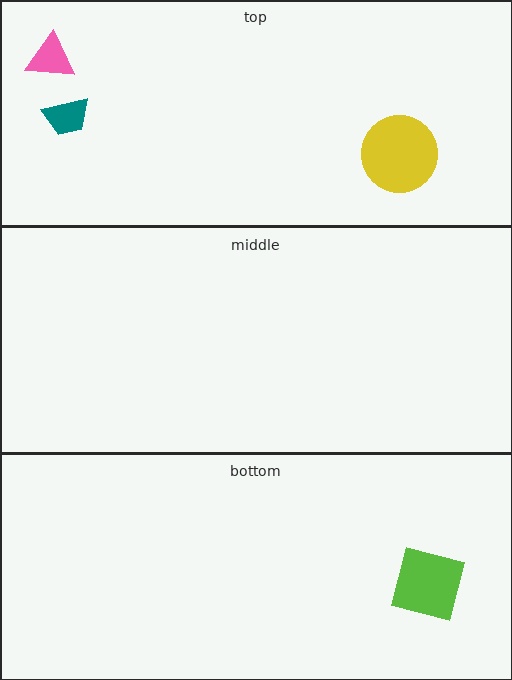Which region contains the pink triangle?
The top region.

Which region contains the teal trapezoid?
The top region.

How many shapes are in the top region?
3.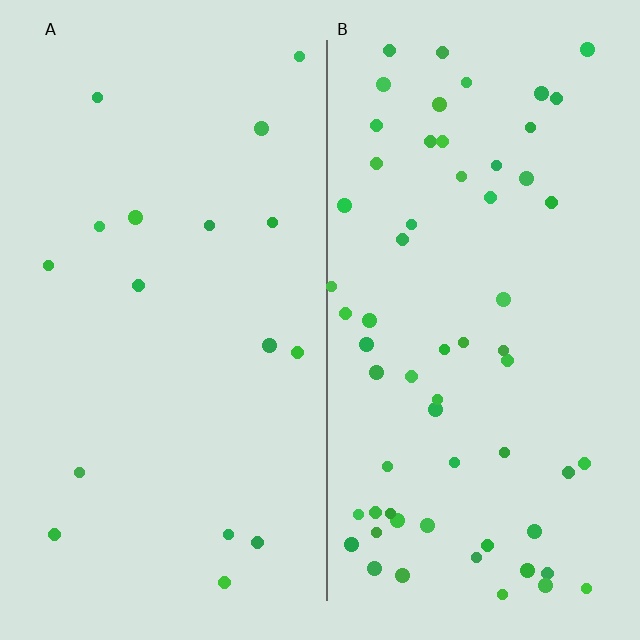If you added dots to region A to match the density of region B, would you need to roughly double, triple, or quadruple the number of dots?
Approximately quadruple.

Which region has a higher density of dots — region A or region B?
B (the right).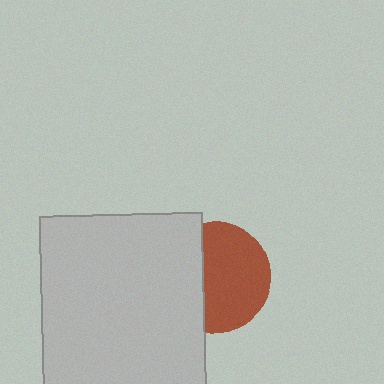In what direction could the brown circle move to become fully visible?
The brown circle could move right. That would shift it out from behind the light gray rectangle entirely.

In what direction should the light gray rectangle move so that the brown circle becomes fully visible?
The light gray rectangle should move left. That is the shortest direction to clear the overlap and leave the brown circle fully visible.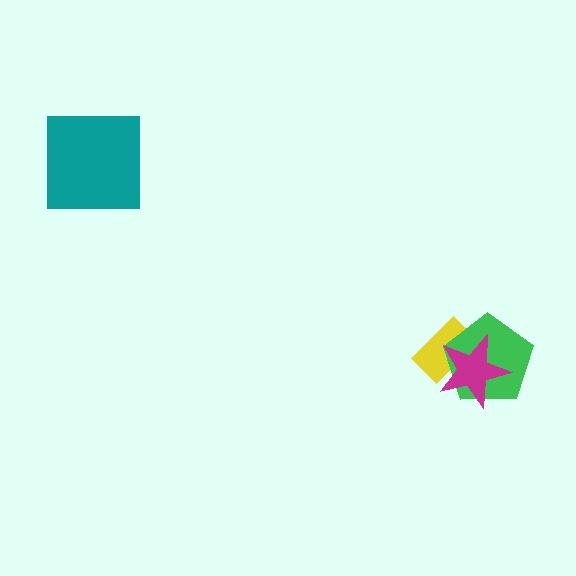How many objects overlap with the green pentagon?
2 objects overlap with the green pentagon.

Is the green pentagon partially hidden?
Yes, it is partially covered by another shape.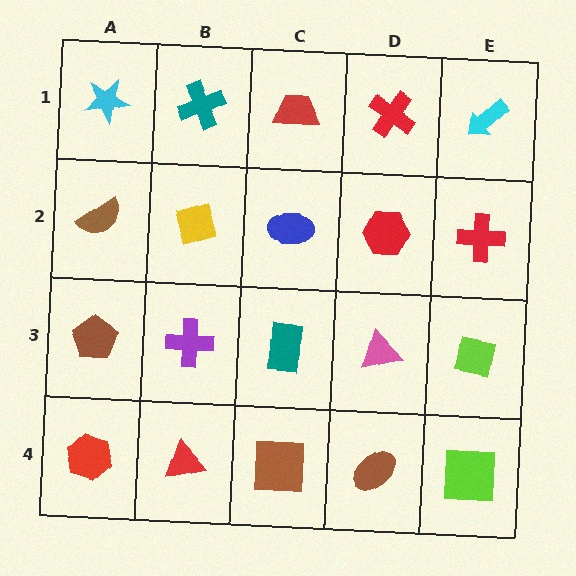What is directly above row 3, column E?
A red cross.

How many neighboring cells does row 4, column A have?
2.